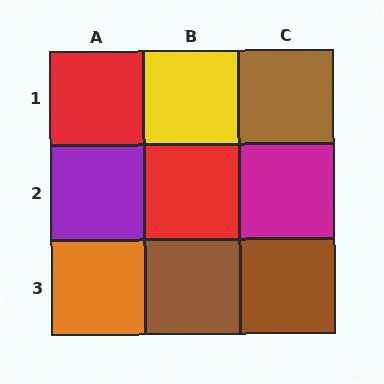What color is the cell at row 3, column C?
Brown.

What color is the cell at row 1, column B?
Yellow.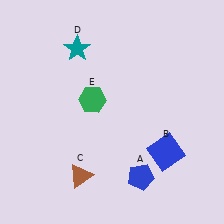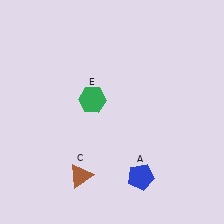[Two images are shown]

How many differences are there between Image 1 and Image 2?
There are 2 differences between the two images.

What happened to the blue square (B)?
The blue square (B) was removed in Image 2. It was in the bottom-right area of Image 1.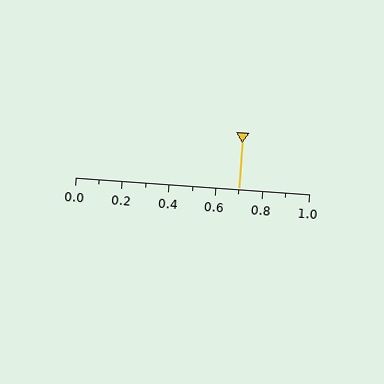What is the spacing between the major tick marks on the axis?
The major ticks are spaced 0.2 apart.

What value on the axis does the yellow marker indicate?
The marker indicates approximately 0.7.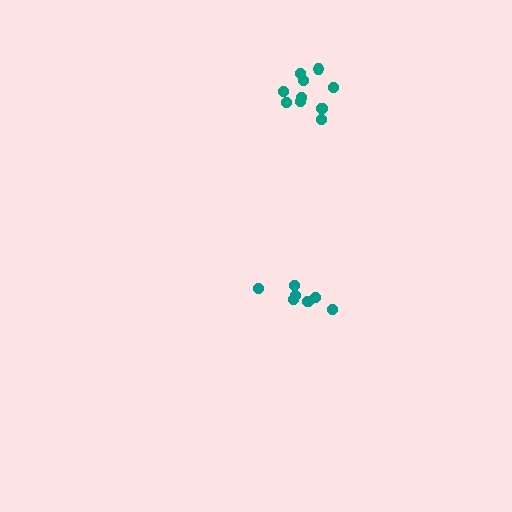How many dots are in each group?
Group 1: 8 dots, Group 2: 11 dots (19 total).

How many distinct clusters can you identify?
There are 2 distinct clusters.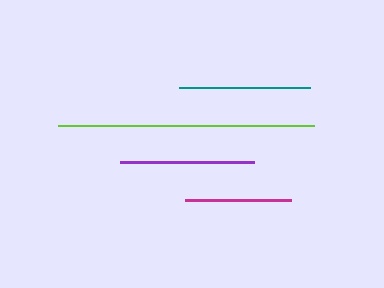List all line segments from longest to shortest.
From longest to shortest: lime, purple, teal, magenta.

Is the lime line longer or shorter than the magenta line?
The lime line is longer than the magenta line.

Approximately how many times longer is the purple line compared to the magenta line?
The purple line is approximately 1.3 times the length of the magenta line.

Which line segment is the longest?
The lime line is the longest at approximately 256 pixels.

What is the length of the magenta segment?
The magenta segment is approximately 106 pixels long.